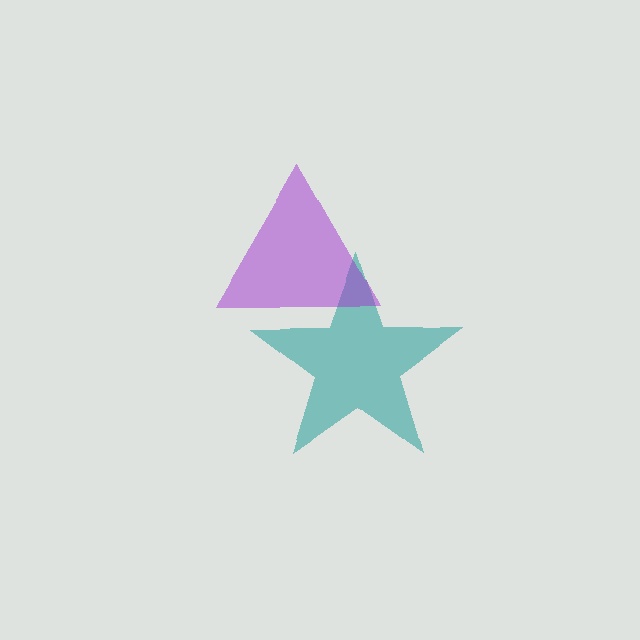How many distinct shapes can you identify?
There are 2 distinct shapes: a teal star, a purple triangle.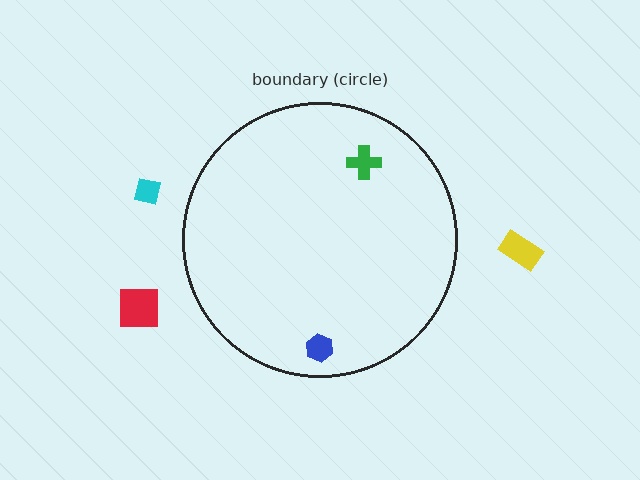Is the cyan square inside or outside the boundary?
Outside.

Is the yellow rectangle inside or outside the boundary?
Outside.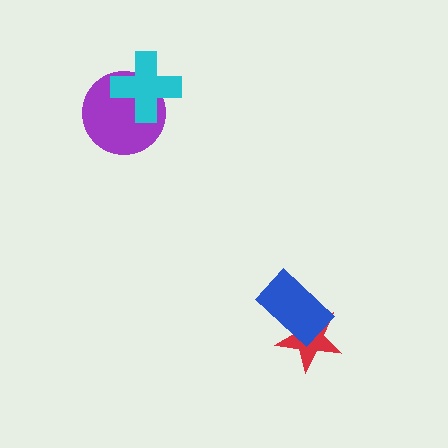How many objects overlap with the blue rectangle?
1 object overlaps with the blue rectangle.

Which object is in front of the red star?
The blue rectangle is in front of the red star.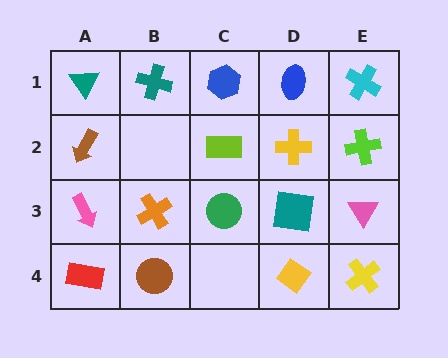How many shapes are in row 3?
5 shapes.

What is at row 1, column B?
A teal cross.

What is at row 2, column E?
A lime cross.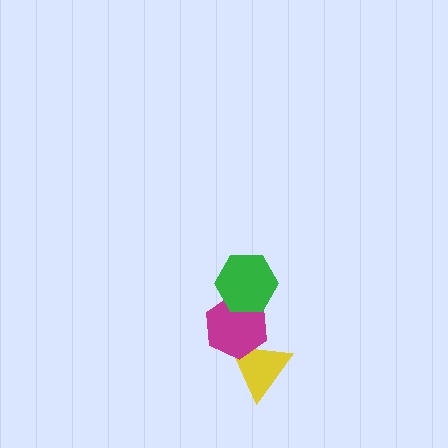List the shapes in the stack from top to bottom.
From top to bottom: the green hexagon, the magenta hexagon, the yellow triangle.